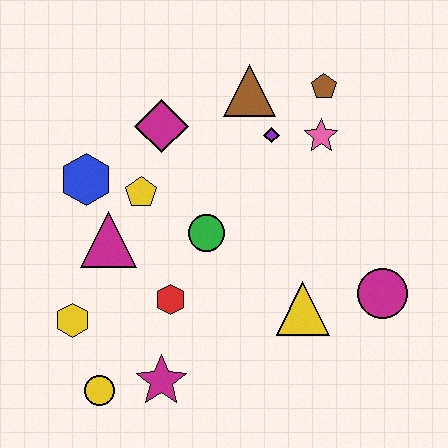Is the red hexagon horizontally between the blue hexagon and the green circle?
Yes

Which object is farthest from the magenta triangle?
The magenta circle is farthest from the magenta triangle.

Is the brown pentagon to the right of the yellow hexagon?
Yes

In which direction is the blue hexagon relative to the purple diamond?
The blue hexagon is to the left of the purple diamond.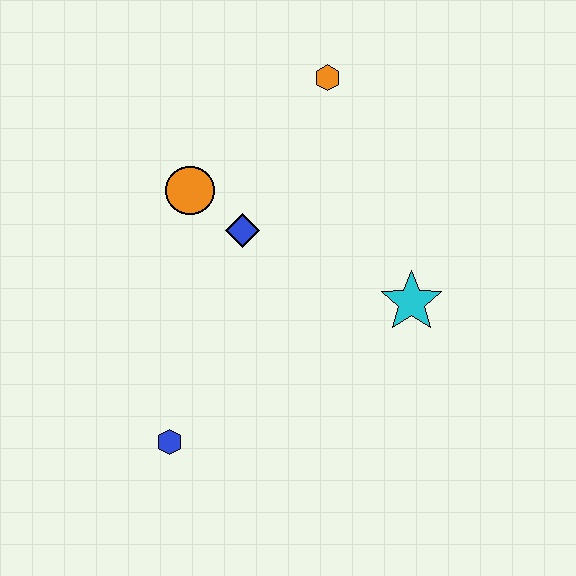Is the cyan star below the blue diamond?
Yes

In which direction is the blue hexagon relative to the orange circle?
The blue hexagon is below the orange circle.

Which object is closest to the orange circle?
The blue diamond is closest to the orange circle.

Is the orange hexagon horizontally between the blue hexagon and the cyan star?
Yes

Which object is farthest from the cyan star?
The blue hexagon is farthest from the cyan star.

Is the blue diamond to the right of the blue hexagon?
Yes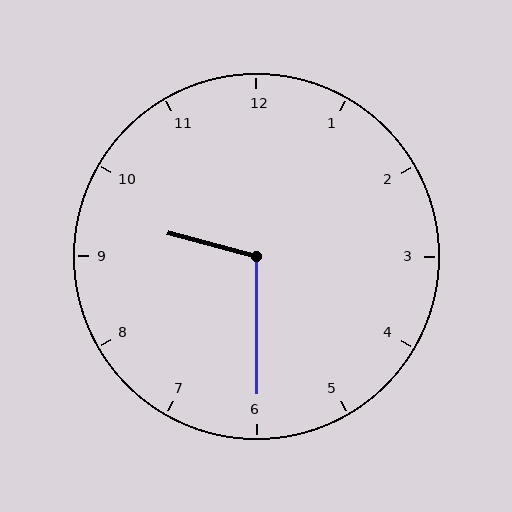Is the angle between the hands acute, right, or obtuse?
It is obtuse.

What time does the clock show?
9:30.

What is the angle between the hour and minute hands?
Approximately 105 degrees.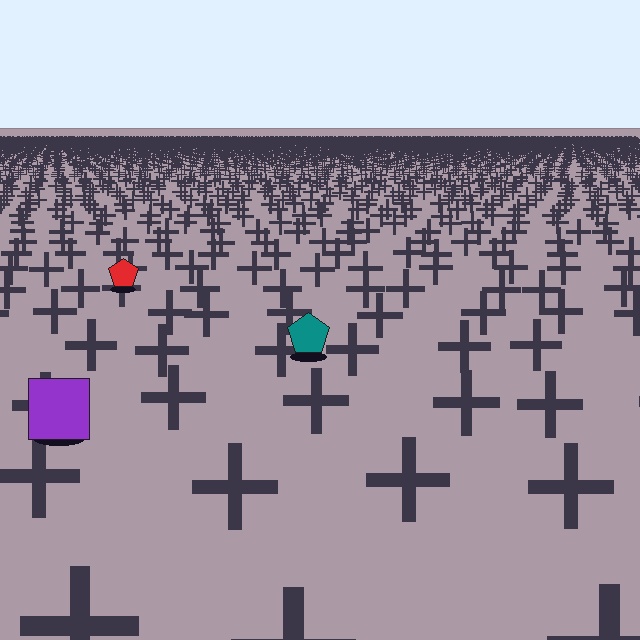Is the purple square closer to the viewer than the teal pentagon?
Yes. The purple square is closer — you can tell from the texture gradient: the ground texture is coarser near it.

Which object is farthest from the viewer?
The red pentagon is farthest from the viewer. It appears smaller and the ground texture around it is denser.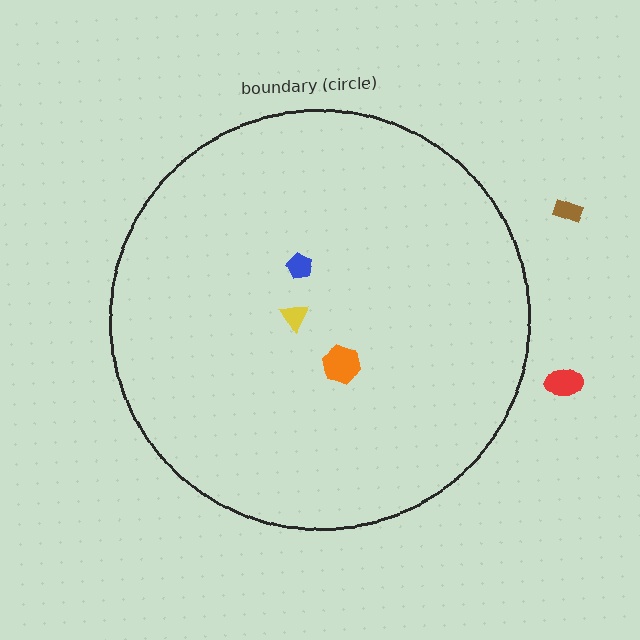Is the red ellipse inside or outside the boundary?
Outside.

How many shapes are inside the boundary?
3 inside, 2 outside.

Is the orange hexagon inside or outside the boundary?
Inside.